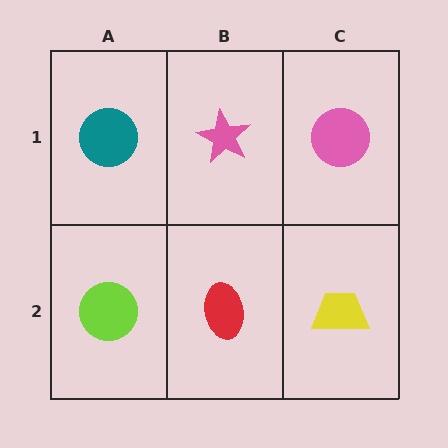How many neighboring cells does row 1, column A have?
2.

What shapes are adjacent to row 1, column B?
A red ellipse (row 2, column B), a teal circle (row 1, column A), a pink circle (row 1, column C).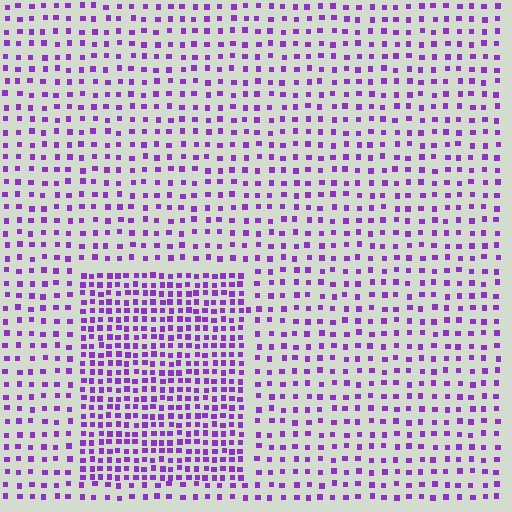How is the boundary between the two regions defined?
The boundary is defined by a change in element density (approximately 2.1x ratio). All elements are the same color, size, and shape.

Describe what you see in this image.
The image contains small purple elements arranged at two different densities. A rectangle-shaped region is visible where the elements are more densely packed than the surrounding area.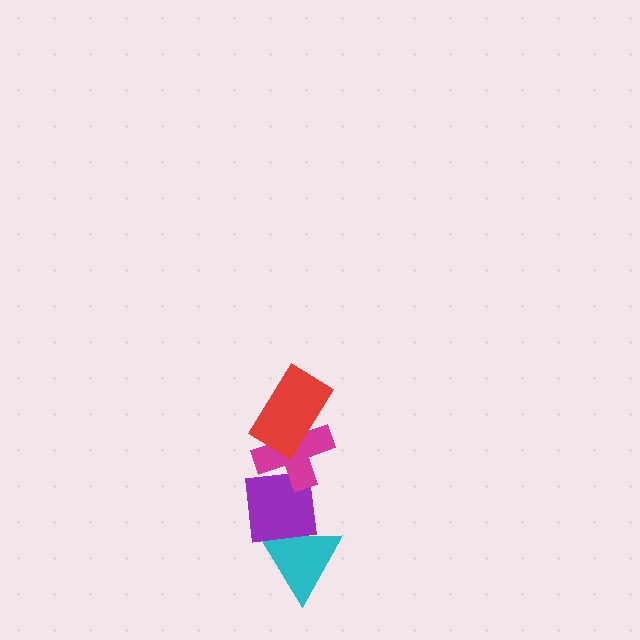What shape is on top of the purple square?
The magenta cross is on top of the purple square.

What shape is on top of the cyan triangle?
The purple square is on top of the cyan triangle.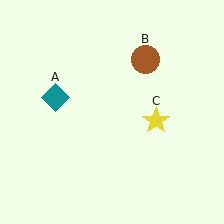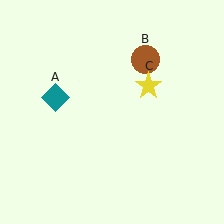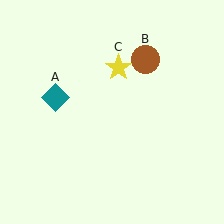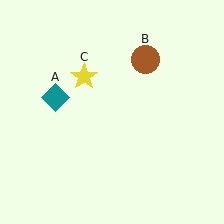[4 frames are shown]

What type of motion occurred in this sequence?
The yellow star (object C) rotated counterclockwise around the center of the scene.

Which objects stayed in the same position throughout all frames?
Teal diamond (object A) and brown circle (object B) remained stationary.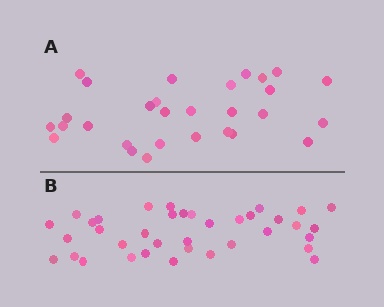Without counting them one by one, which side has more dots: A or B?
Region B (the bottom region) has more dots.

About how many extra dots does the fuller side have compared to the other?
Region B has roughly 8 or so more dots than region A.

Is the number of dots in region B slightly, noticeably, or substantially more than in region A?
Region B has noticeably more, but not dramatically so. The ratio is roughly 1.3 to 1.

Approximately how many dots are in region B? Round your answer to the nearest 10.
About 40 dots. (The exact count is 37, which rounds to 40.)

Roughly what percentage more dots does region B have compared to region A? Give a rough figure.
About 30% more.